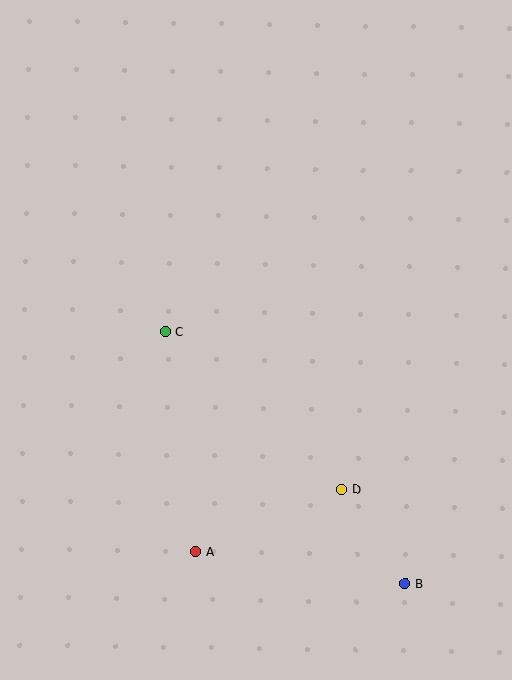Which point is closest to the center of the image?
Point C at (165, 332) is closest to the center.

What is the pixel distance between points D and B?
The distance between D and B is 114 pixels.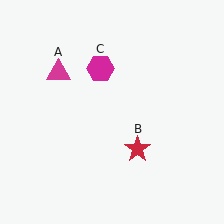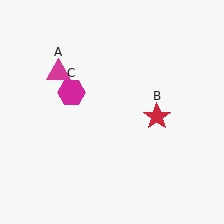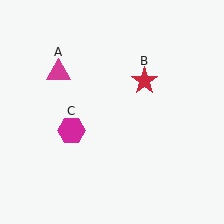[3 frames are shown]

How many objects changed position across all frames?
2 objects changed position: red star (object B), magenta hexagon (object C).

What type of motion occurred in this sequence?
The red star (object B), magenta hexagon (object C) rotated counterclockwise around the center of the scene.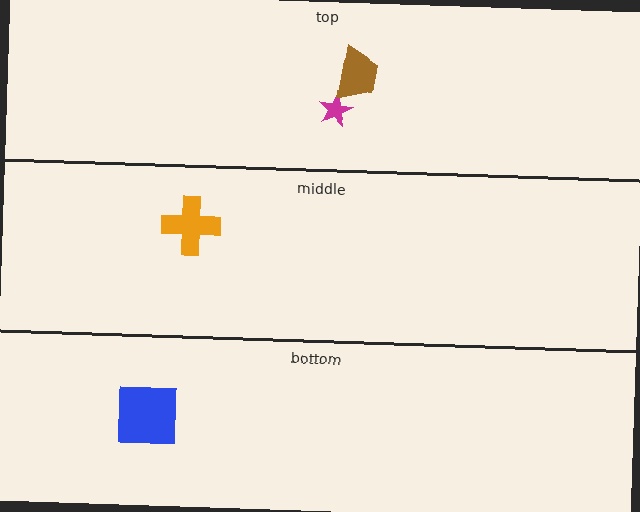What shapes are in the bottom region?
The blue square.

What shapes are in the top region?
The magenta star, the brown trapezoid.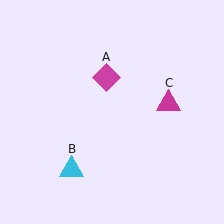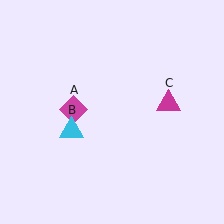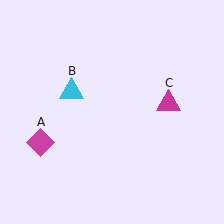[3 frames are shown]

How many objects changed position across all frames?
2 objects changed position: magenta diamond (object A), cyan triangle (object B).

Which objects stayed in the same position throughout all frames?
Magenta triangle (object C) remained stationary.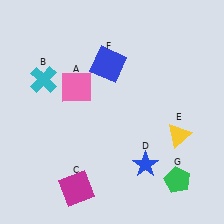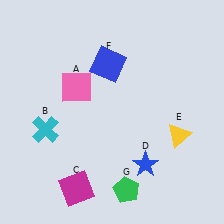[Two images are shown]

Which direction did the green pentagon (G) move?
The green pentagon (G) moved left.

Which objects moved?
The objects that moved are: the cyan cross (B), the green pentagon (G).